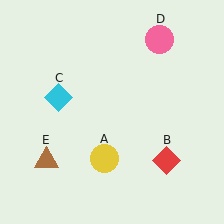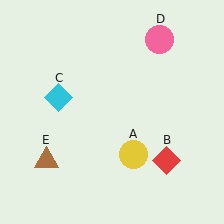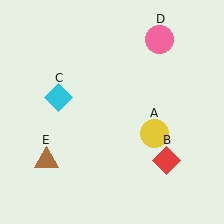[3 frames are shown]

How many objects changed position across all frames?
1 object changed position: yellow circle (object A).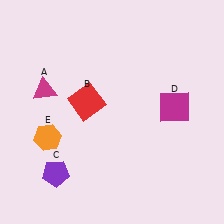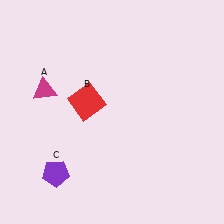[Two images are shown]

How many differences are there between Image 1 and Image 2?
There are 2 differences between the two images.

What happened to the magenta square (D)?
The magenta square (D) was removed in Image 2. It was in the top-right area of Image 1.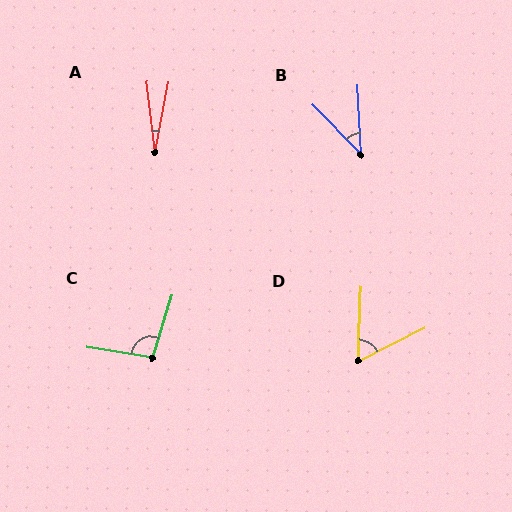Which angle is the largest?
C, at approximately 98 degrees.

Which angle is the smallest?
A, at approximately 18 degrees.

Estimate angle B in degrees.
Approximately 42 degrees.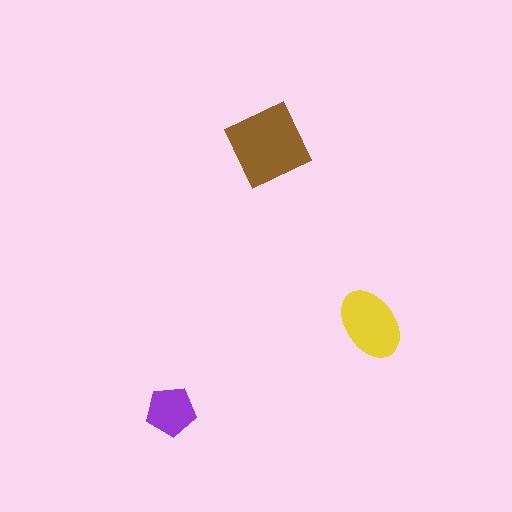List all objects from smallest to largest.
The purple pentagon, the yellow ellipse, the brown square.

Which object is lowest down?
The purple pentagon is bottommost.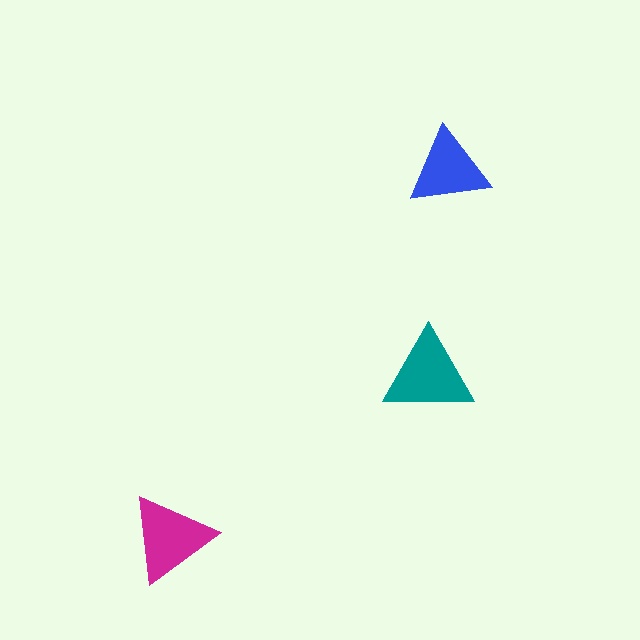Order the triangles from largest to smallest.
the teal one, the magenta one, the blue one.